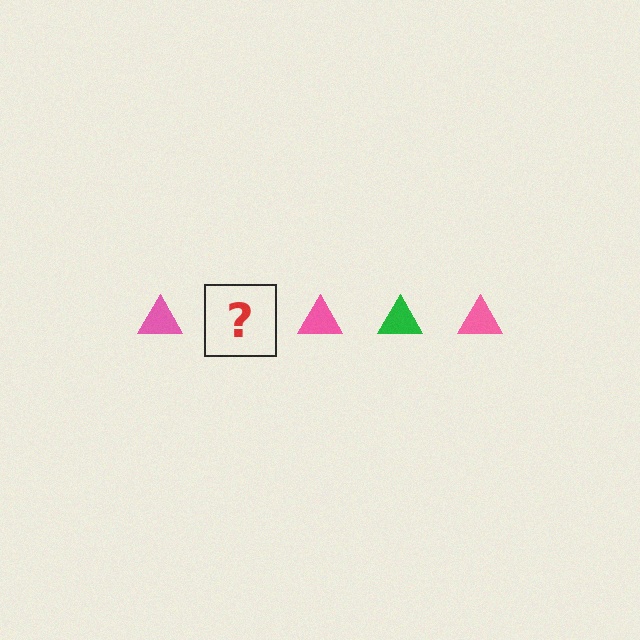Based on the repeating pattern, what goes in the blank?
The blank should be a green triangle.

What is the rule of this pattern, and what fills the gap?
The rule is that the pattern cycles through pink, green triangles. The gap should be filled with a green triangle.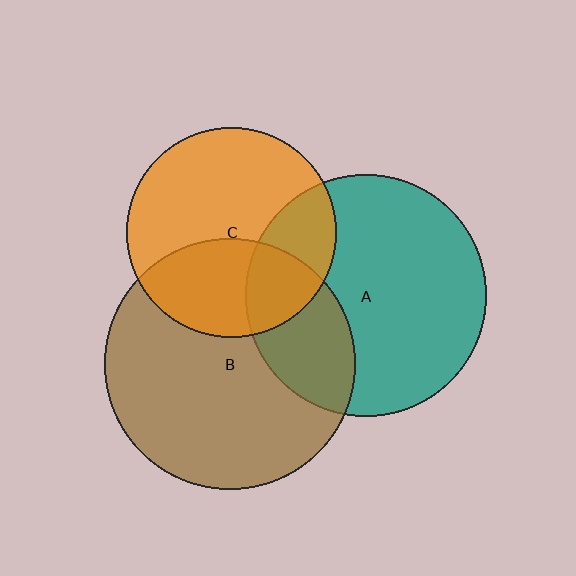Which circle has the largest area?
Circle B (brown).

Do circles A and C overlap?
Yes.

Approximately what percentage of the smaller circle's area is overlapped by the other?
Approximately 25%.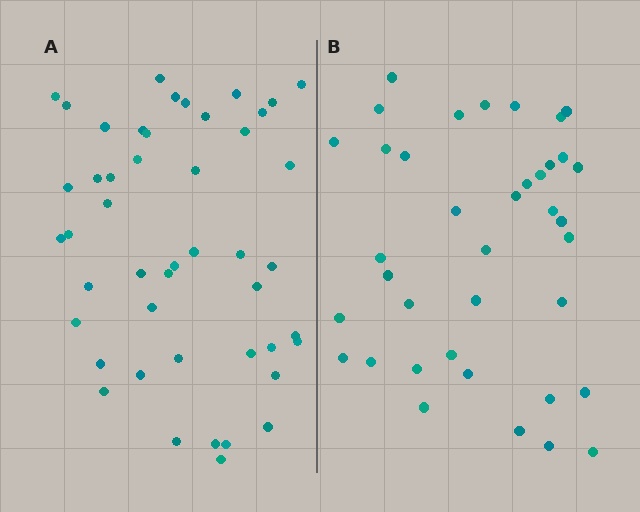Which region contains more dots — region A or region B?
Region A (the left region) has more dots.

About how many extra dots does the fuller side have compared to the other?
Region A has roughly 8 or so more dots than region B.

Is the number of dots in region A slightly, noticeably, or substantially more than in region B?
Region A has only slightly more — the two regions are fairly close. The ratio is roughly 1.2 to 1.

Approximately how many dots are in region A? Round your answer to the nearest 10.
About 50 dots. (The exact count is 47, which rounds to 50.)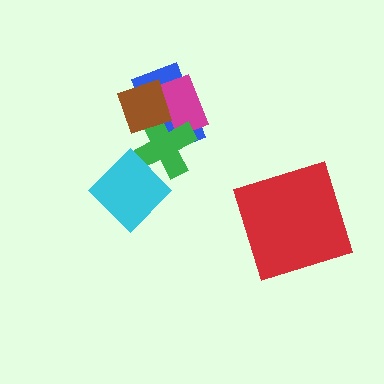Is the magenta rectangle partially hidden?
Yes, it is partially covered by another shape.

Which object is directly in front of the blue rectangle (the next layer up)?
The magenta rectangle is directly in front of the blue rectangle.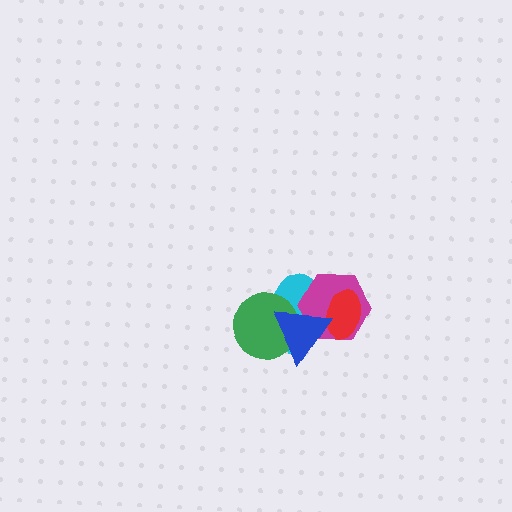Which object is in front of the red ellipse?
The blue triangle is in front of the red ellipse.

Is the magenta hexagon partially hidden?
Yes, it is partially covered by another shape.